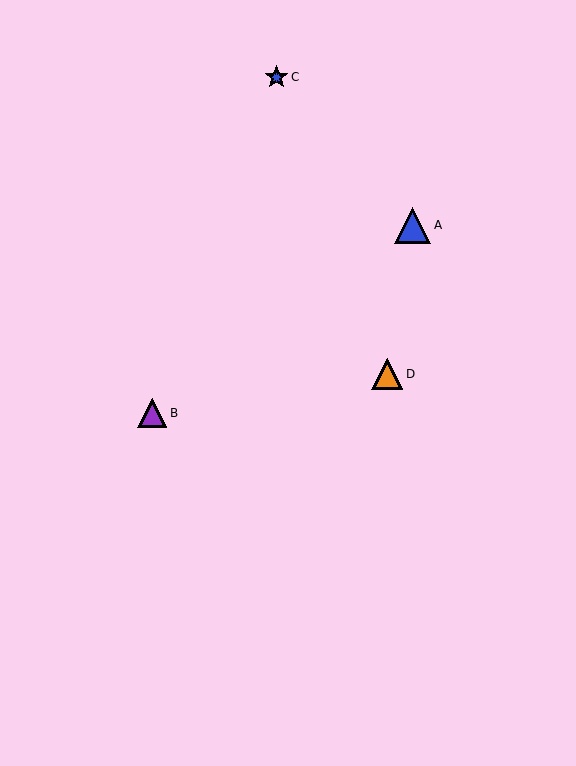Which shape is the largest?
The blue triangle (labeled A) is the largest.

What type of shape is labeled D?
Shape D is an orange triangle.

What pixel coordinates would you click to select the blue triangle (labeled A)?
Click at (413, 225) to select the blue triangle A.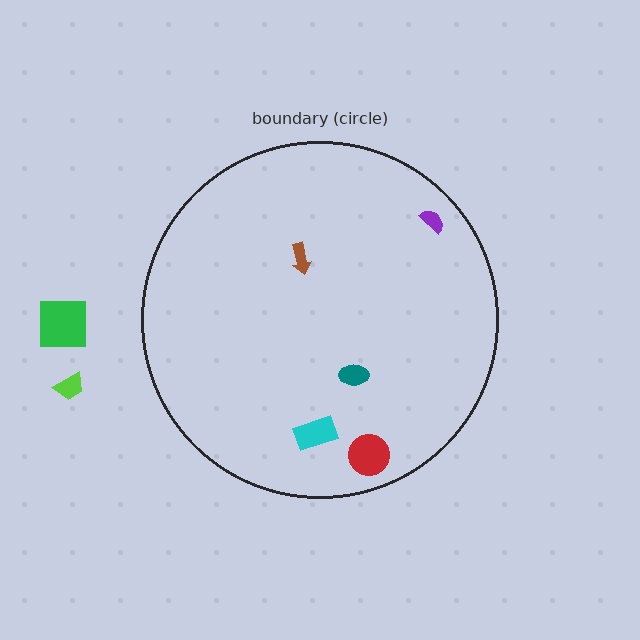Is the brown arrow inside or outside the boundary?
Inside.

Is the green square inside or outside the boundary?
Outside.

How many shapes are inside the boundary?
5 inside, 2 outside.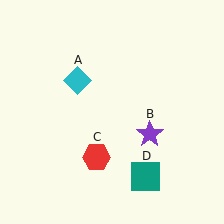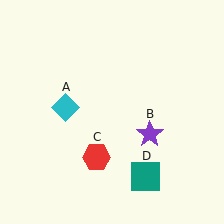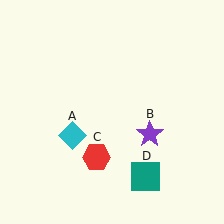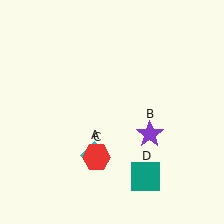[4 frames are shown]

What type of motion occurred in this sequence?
The cyan diamond (object A) rotated counterclockwise around the center of the scene.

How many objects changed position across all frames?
1 object changed position: cyan diamond (object A).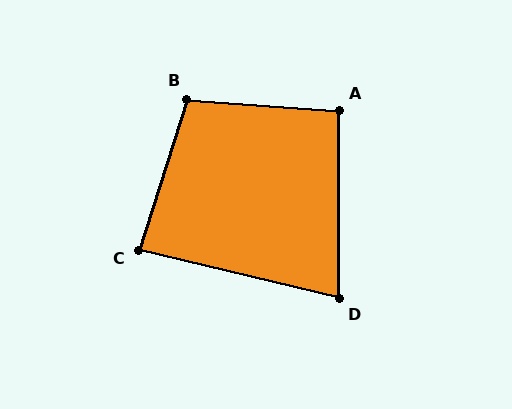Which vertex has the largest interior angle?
B, at approximately 103 degrees.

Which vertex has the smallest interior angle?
D, at approximately 77 degrees.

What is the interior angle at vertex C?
Approximately 86 degrees (approximately right).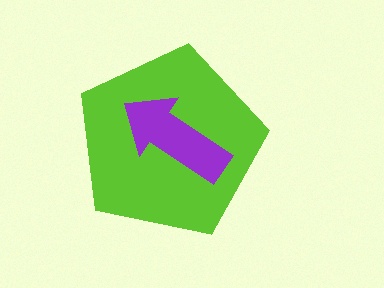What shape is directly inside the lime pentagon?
The purple arrow.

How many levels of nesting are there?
2.